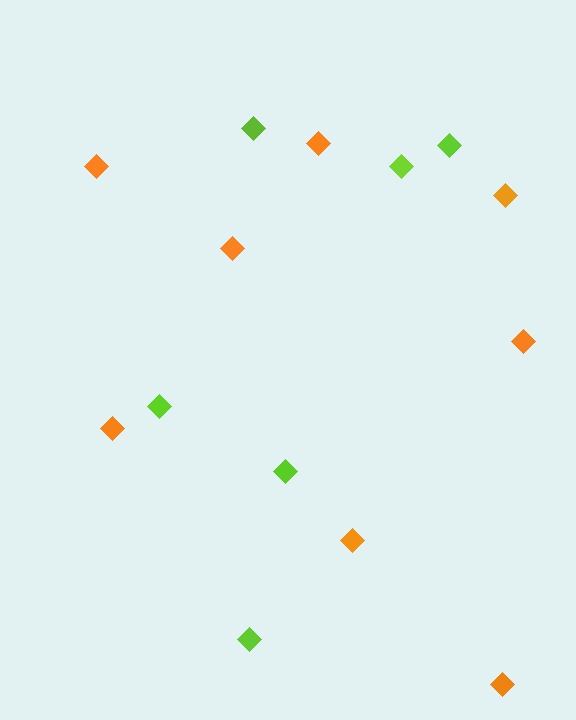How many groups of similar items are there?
There are 2 groups: one group of lime diamonds (6) and one group of orange diamonds (8).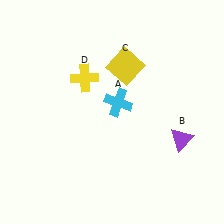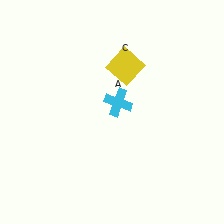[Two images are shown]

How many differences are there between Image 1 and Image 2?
There are 2 differences between the two images.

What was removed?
The yellow cross (D), the purple triangle (B) were removed in Image 2.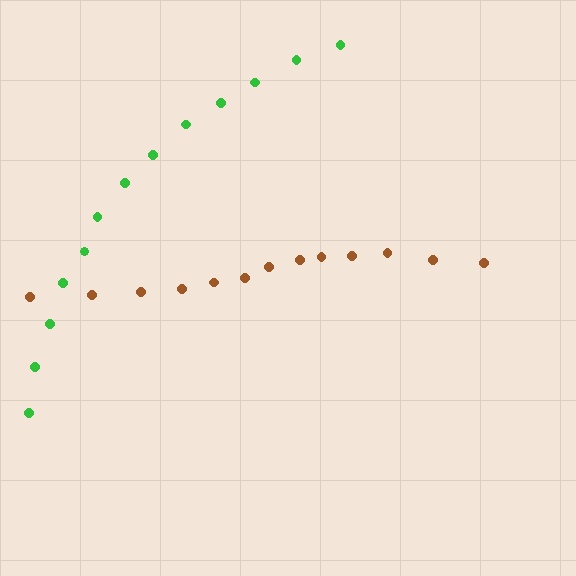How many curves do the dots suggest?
There are 2 distinct paths.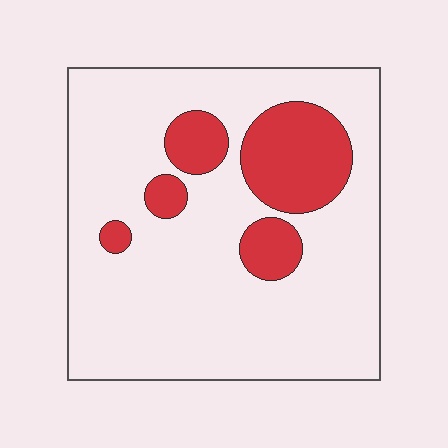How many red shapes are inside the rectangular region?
5.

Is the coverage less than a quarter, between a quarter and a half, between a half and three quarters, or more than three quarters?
Less than a quarter.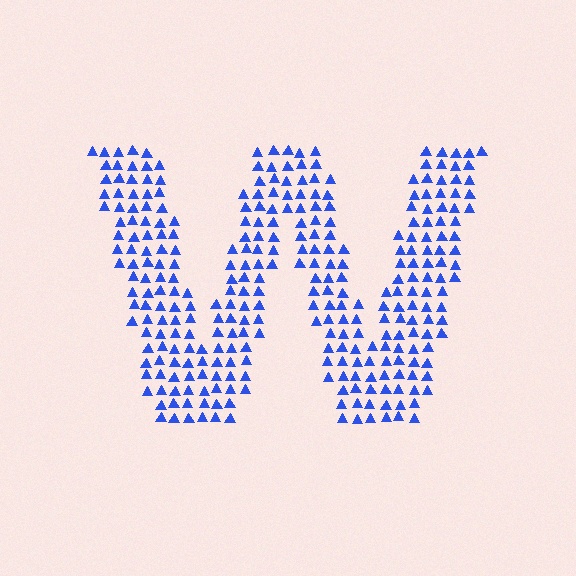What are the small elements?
The small elements are triangles.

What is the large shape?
The large shape is the letter W.